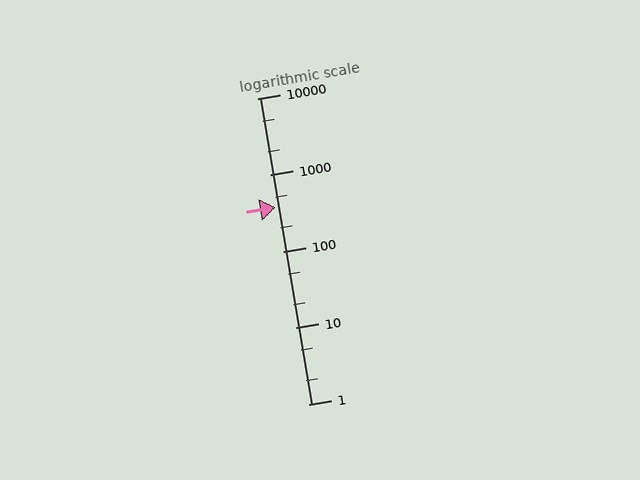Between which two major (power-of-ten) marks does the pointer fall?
The pointer is between 100 and 1000.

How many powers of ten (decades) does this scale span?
The scale spans 4 decades, from 1 to 10000.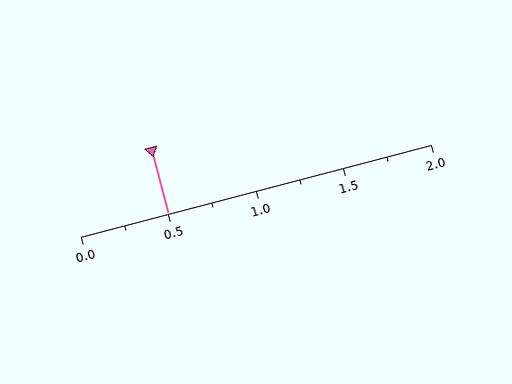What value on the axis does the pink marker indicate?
The marker indicates approximately 0.5.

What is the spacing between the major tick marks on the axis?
The major ticks are spaced 0.5 apart.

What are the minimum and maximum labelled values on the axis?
The axis runs from 0.0 to 2.0.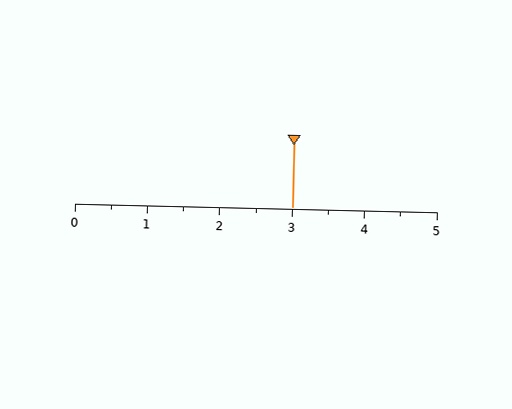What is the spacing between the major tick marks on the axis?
The major ticks are spaced 1 apart.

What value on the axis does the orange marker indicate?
The marker indicates approximately 3.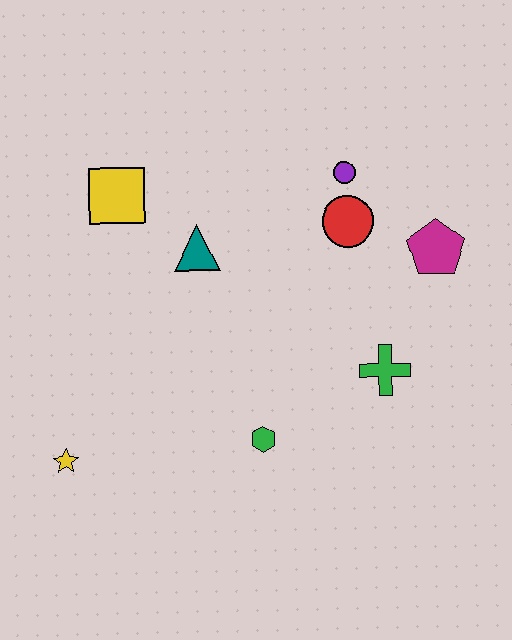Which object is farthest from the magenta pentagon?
The yellow star is farthest from the magenta pentagon.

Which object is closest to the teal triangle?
The yellow square is closest to the teal triangle.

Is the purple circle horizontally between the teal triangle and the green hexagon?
No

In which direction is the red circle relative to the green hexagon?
The red circle is above the green hexagon.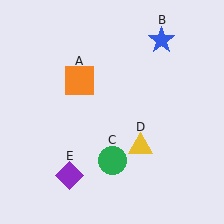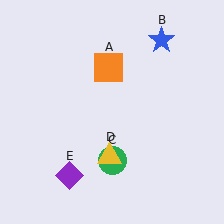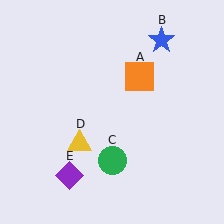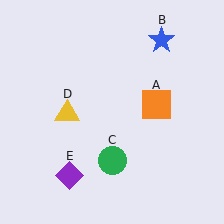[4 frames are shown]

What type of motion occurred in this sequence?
The orange square (object A), yellow triangle (object D) rotated clockwise around the center of the scene.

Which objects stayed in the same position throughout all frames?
Blue star (object B) and green circle (object C) and purple diamond (object E) remained stationary.